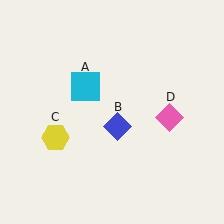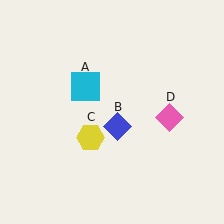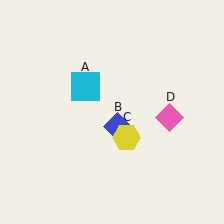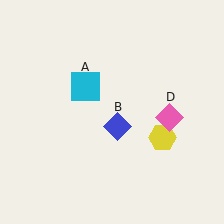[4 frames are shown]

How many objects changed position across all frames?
1 object changed position: yellow hexagon (object C).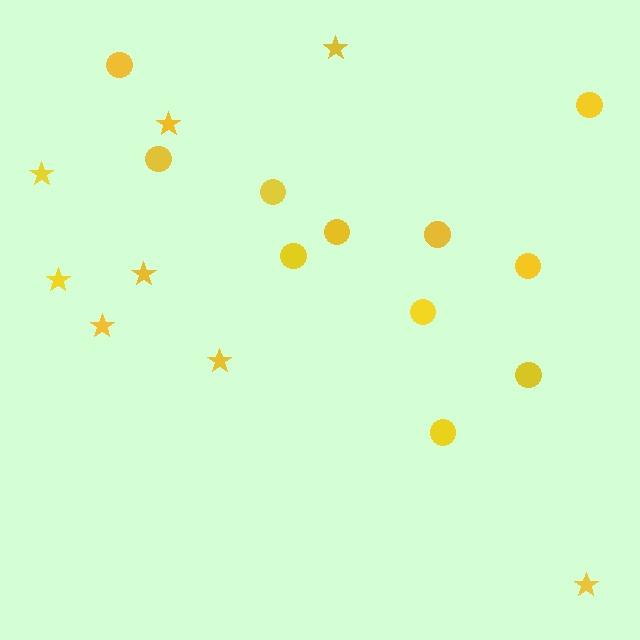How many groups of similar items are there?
There are 2 groups: one group of stars (8) and one group of circles (11).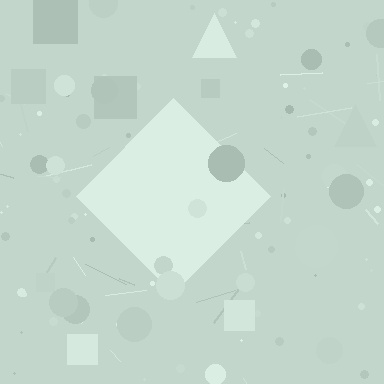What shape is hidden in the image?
A diamond is hidden in the image.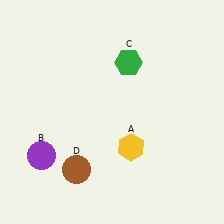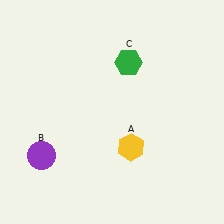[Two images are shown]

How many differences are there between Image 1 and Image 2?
There is 1 difference between the two images.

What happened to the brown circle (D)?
The brown circle (D) was removed in Image 2. It was in the bottom-left area of Image 1.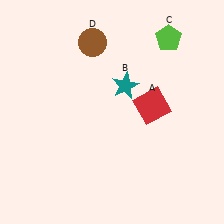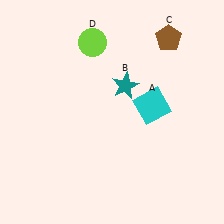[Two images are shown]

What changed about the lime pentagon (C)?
In Image 1, C is lime. In Image 2, it changed to brown.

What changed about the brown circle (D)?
In Image 1, D is brown. In Image 2, it changed to lime.